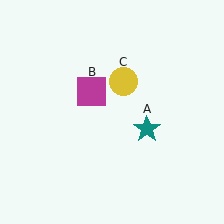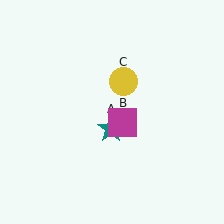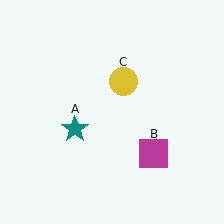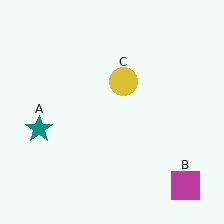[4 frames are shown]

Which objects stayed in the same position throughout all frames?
Yellow circle (object C) remained stationary.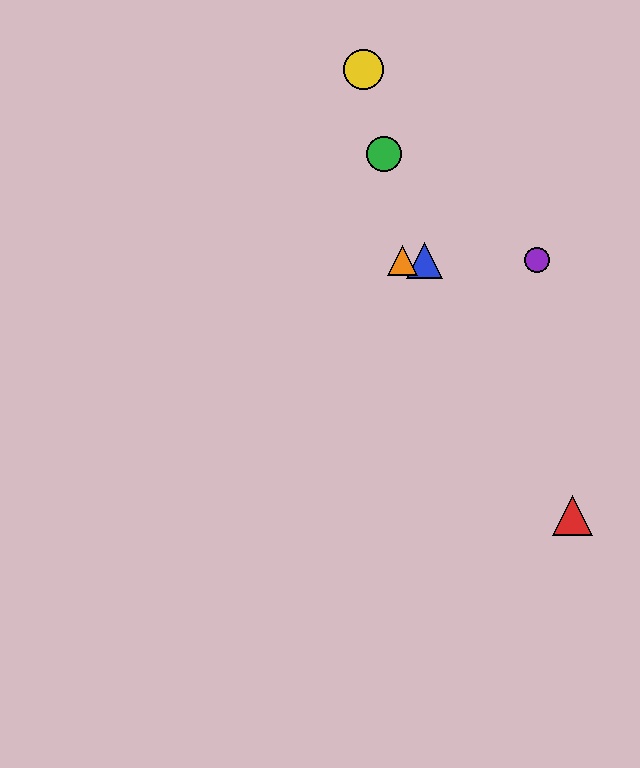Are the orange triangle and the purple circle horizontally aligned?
Yes, both are at y≈260.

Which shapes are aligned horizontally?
The blue triangle, the purple circle, the orange triangle are aligned horizontally.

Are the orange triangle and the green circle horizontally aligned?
No, the orange triangle is at y≈260 and the green circle is at y≈154.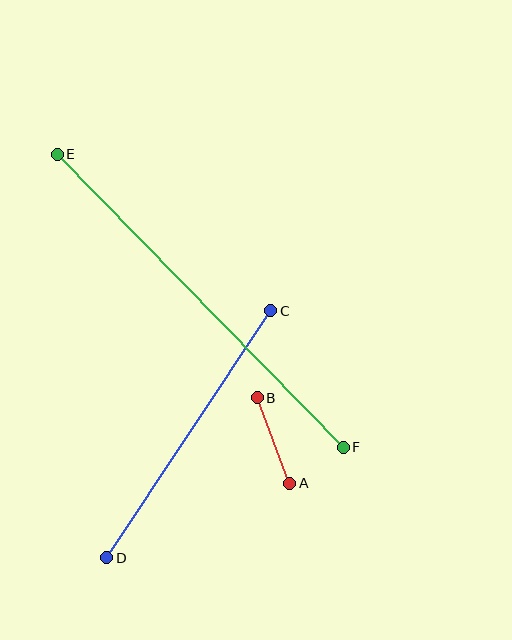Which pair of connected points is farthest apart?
Points E and F are farthest apart.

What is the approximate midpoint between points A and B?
The midpoint is at approximately (273, 441) pixels.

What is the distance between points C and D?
The distance is approximately 296 pixels.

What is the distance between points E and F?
The distance is approximately 409 pixels.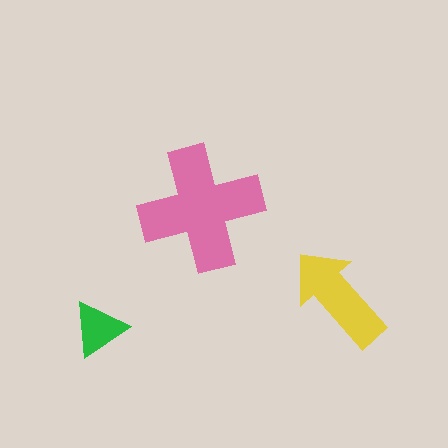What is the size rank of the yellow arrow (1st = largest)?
2nd.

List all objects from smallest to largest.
The green triangle, the yellow arrow, the pink cross.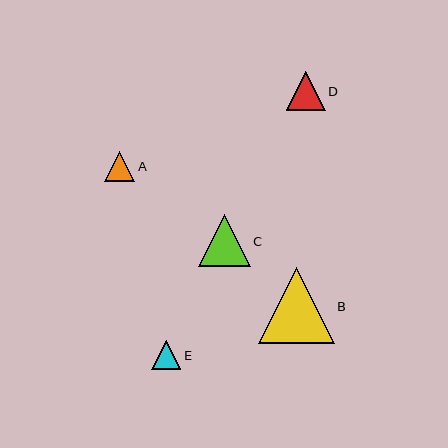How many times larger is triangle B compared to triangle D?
Triangle B is approximately 1.9 times the size of triangle D.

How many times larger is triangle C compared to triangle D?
Triangle C is approximately 1.3 times the size of triangle D.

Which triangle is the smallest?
Triangle E is the smallest with a size of approximately 29 pixels.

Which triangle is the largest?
Triangle B is the largest with a size of approximately 75 pixels.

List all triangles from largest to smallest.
From largest to smallest: B, C, D, A, E.